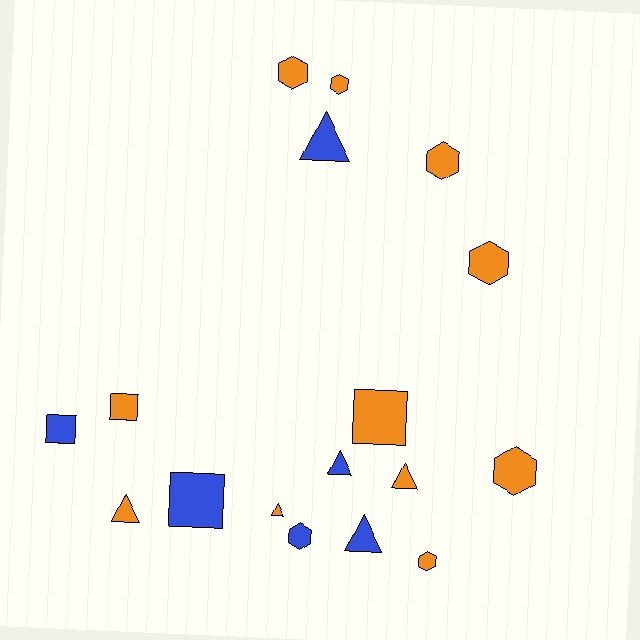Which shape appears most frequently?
Hexagon, with 7 objects.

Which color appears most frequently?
Orange, with 11 objects.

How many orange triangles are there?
There are 3 orange triangles.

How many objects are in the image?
There are 17 objects.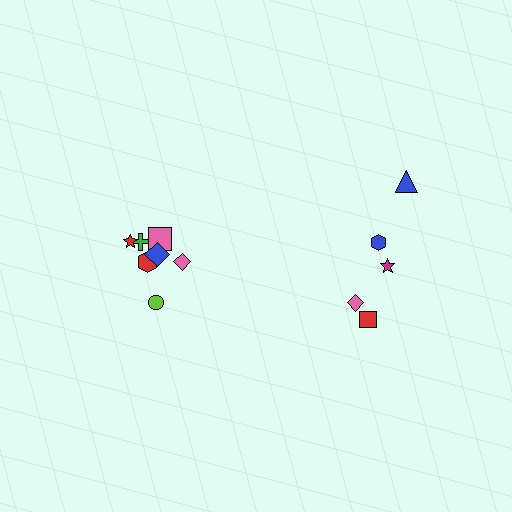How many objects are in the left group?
There are 7 objects.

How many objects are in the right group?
There are 5 objects.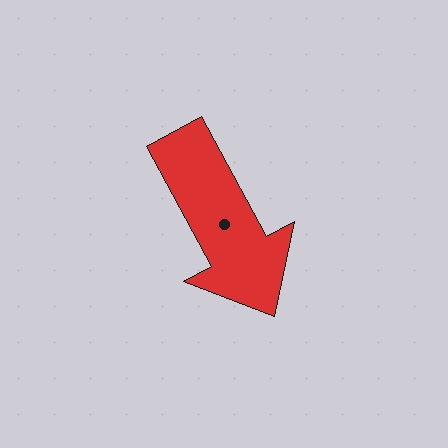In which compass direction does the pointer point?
Southeast.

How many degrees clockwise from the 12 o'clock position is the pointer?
Approximately 152 degrees.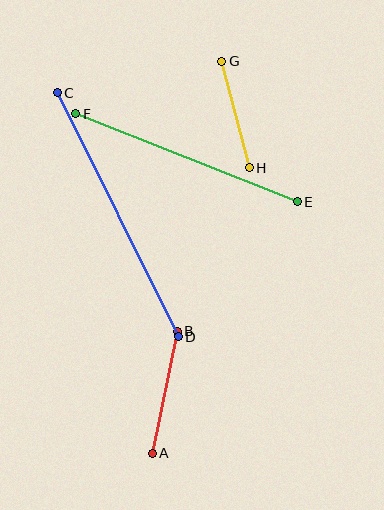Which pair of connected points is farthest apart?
Points C and D are farthest apart.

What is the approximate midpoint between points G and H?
The midpoint is at approximately (236, 115) pixels.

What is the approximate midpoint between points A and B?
The midpoint is at approximately (165, 392) pixels.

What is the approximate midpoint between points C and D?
The midpoint is at approximately (118, 215) pixels.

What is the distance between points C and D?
The distance is approximately 273 pixels.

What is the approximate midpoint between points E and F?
The midpoint is at approximately (187, 158) pixels.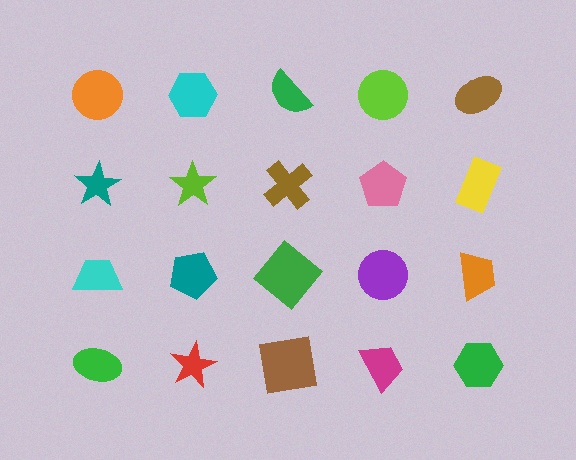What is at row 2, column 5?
A yellow rectangle.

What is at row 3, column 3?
A green diamond.